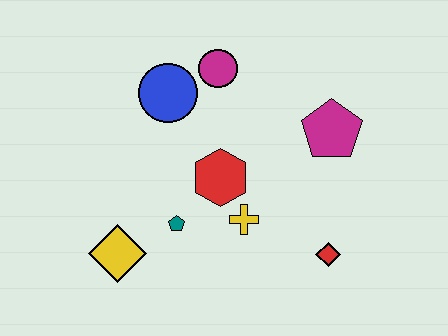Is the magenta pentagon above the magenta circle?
No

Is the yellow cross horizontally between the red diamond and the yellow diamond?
Yes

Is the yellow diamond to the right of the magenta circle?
No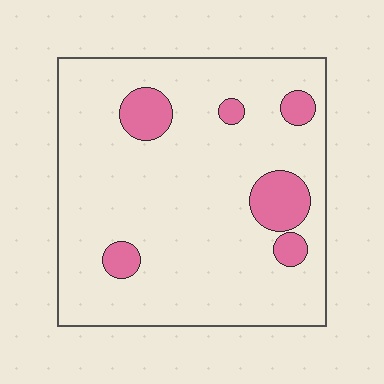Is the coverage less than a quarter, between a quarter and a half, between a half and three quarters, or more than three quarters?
Less than a quarter.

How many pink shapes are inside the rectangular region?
6.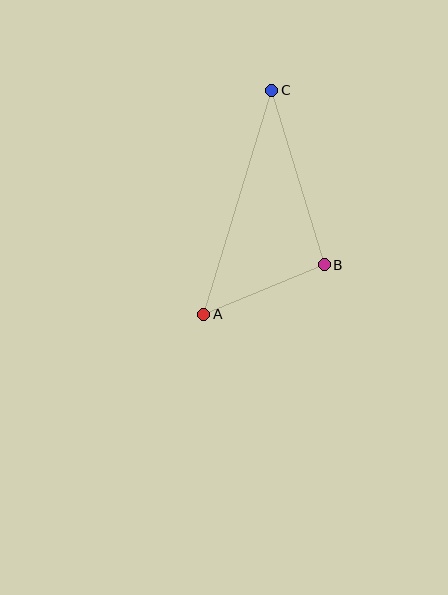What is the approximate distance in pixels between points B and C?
The distance between B and C is approximately 182 pixels.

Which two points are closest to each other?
Points A and B are closest to each other.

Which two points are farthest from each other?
Points A and C are farthest from each other.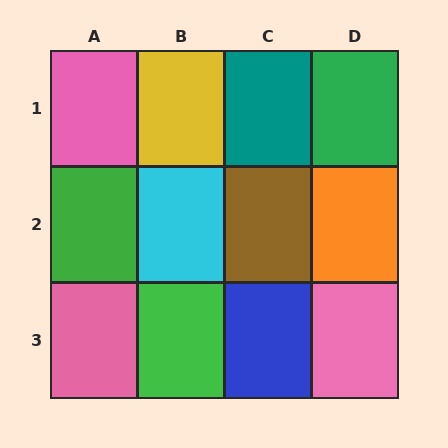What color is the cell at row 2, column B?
Cyan.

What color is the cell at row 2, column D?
Orange.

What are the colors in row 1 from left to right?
Pink, yellow, teal, green.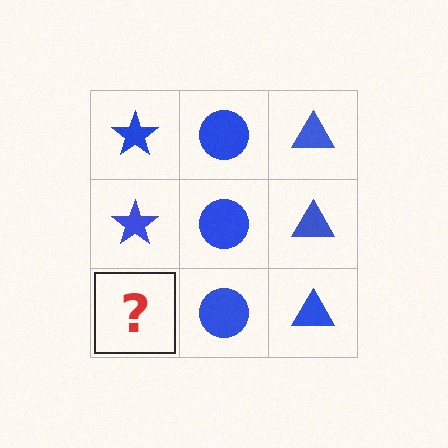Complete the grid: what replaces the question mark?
The question mark should be replaced with a blue star.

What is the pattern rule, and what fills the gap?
The rule is that each column has a consistent shape. The gap should be filled with a blue star.